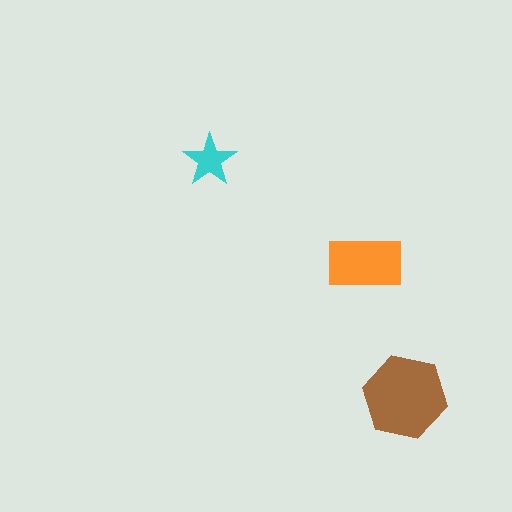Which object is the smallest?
The cyan star.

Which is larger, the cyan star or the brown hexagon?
The brown hexagon.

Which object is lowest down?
The brown hexagon is bottommost.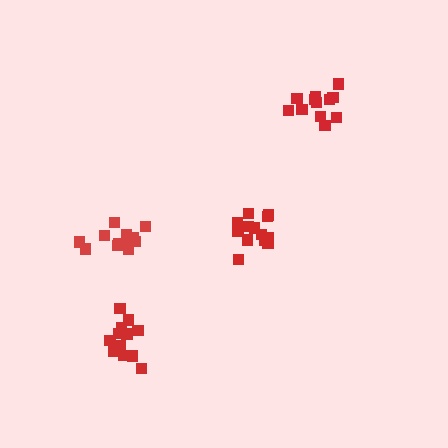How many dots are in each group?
Group 1: 13 dots, Group 2: 12 dots, Group 3: 13 dots, Group 4: 12 dots (50 total).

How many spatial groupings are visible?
There are 4 spatial groupings.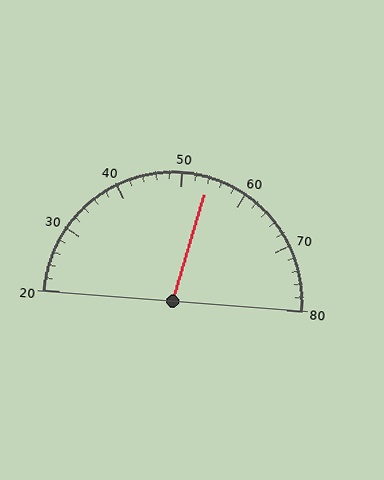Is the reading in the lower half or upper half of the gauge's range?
The reading is in the upper half of the range (20 to 80).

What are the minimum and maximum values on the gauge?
The gauge ranges from 20 to 80.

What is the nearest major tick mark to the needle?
The nearest major tick mark is 50.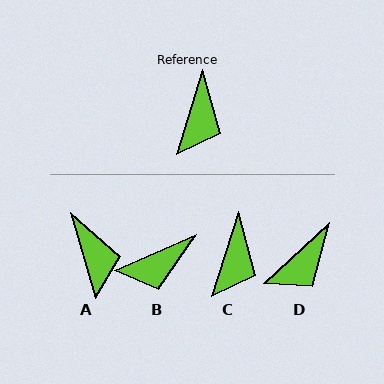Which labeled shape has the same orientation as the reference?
C.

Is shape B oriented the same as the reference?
No, it is off by about 49 degrees.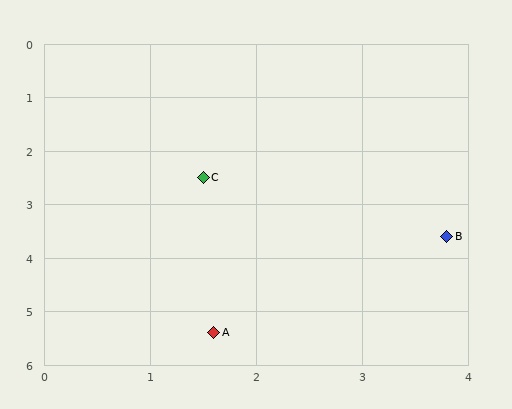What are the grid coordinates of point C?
Point C is at approximately (1.5, 2.5).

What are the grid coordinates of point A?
Point A is at approximately (1.6, 5.4).